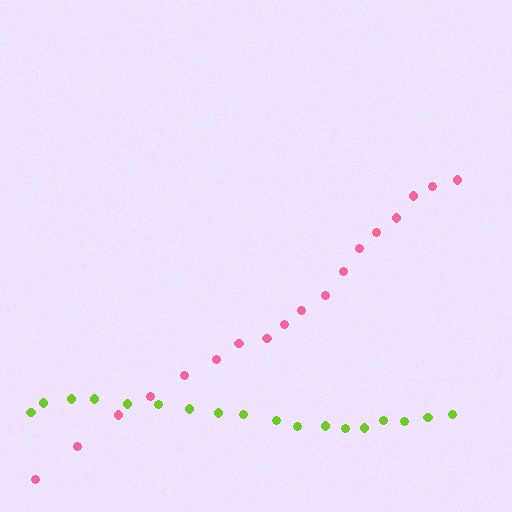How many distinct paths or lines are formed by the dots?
There are 2 distinct paths.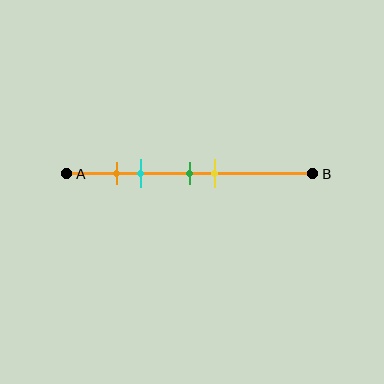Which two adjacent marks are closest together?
The orange and cyan marks are the closest adjacent pair.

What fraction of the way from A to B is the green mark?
The green mark is approximately 50% (0.5) of the way from A to B.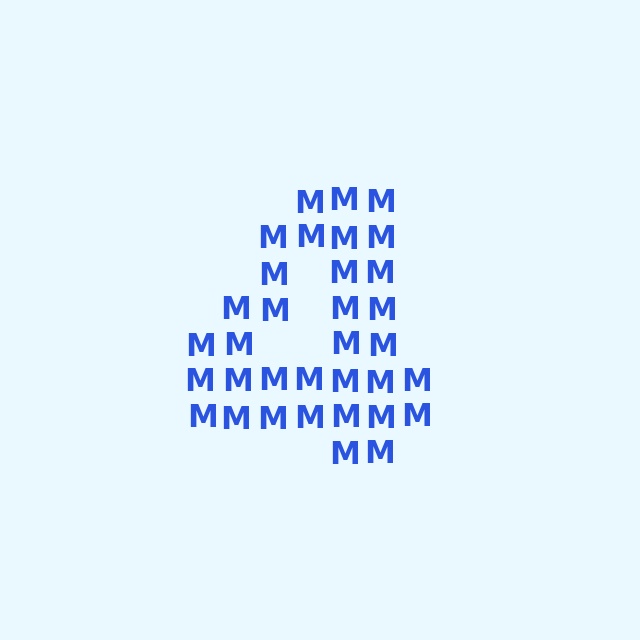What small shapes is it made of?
It is made of small letter M's.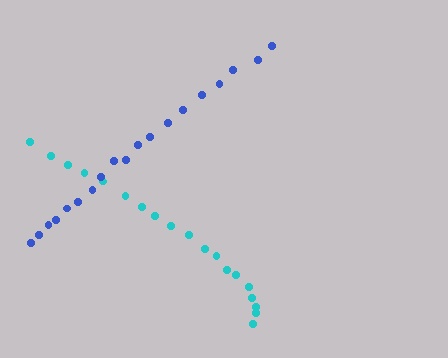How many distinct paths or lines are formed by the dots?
There are 2 distinct paths.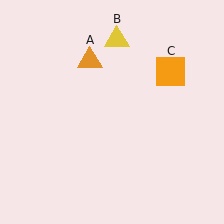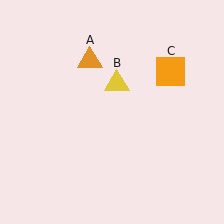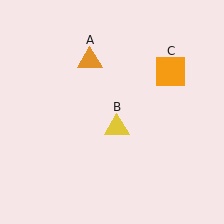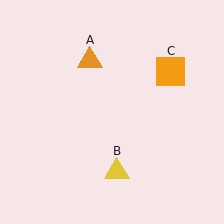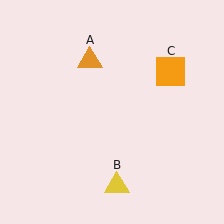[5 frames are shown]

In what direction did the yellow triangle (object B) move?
The yellow triangle (object B) moved down.